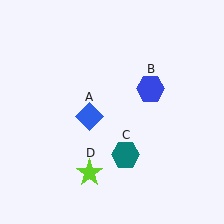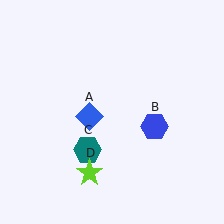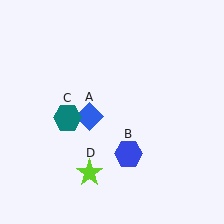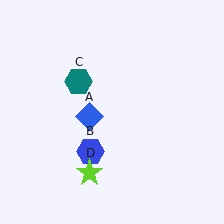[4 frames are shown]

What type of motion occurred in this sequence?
The blue hexagon (object B), teal hexagon (object C) rotated clockwise around the center of the scene.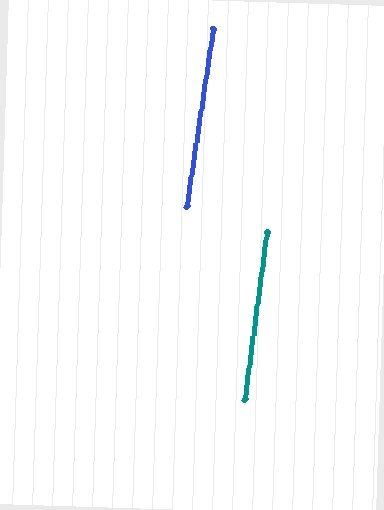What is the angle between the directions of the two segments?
Approximately 1 degree.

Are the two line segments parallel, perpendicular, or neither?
Parallel — their directions differ by only 0.9°.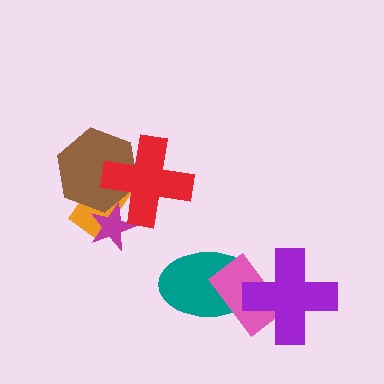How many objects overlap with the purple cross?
2 objects overlap with the purple cross.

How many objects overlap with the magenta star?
3 objects overlap with the magenta star.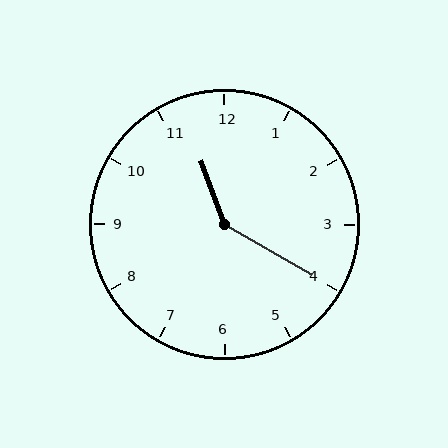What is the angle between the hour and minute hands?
Approximately 140 degrees.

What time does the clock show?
11:20.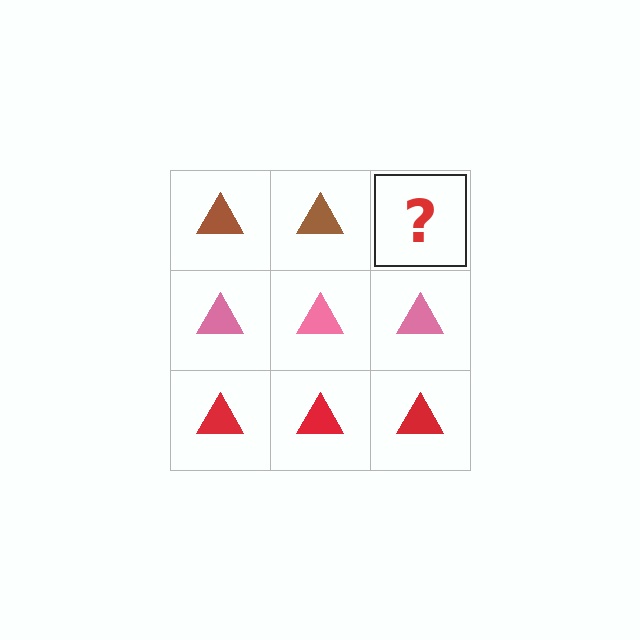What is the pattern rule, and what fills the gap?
The rule is that each row has a consistent color. The gap should be filled with a brown triangle.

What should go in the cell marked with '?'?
The missing cell should contain a brown triangle.